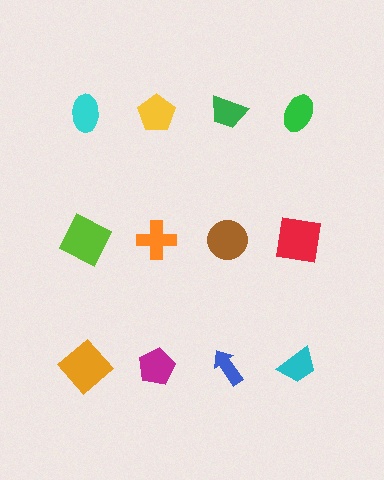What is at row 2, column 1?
A lime square.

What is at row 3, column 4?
A cyan trapezoid.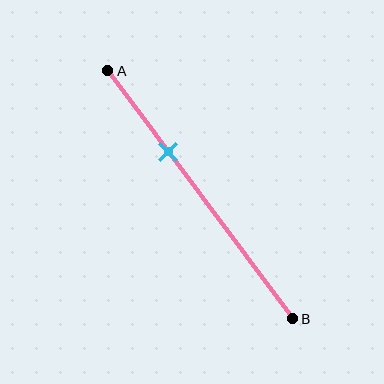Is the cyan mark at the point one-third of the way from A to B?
Yes, the mark is approximately at the one-third point.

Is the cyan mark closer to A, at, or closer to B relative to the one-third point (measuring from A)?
The cyan mark is approximately at the one-third point of segment AB.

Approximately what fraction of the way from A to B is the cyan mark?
The cyan mark is approximately 35% of the way from A to B.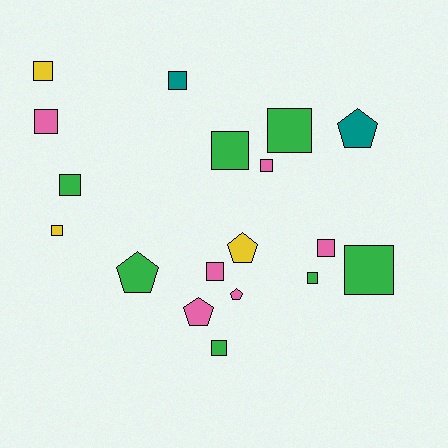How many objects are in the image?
There are 18 objects.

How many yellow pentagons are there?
There is 1 yellow pentagon.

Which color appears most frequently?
Green, with 7 objects.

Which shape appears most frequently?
Square, with 13 objects.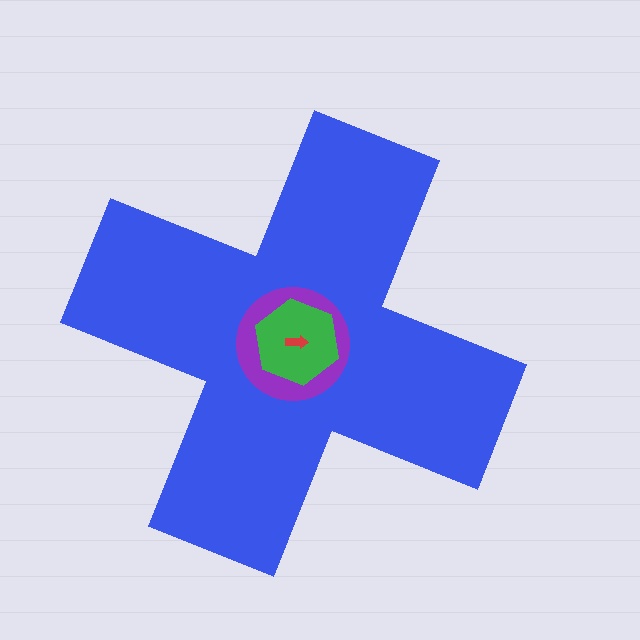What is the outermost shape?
The blue cross.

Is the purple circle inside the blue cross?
Yes.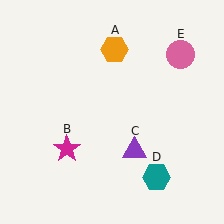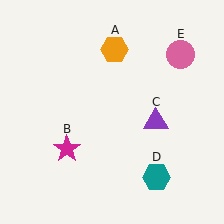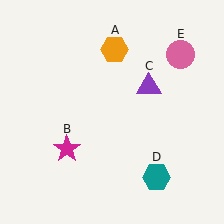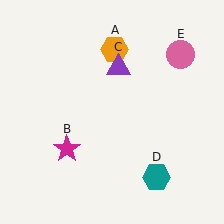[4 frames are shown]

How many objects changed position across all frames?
1 object changed position: purple triangle (object C).